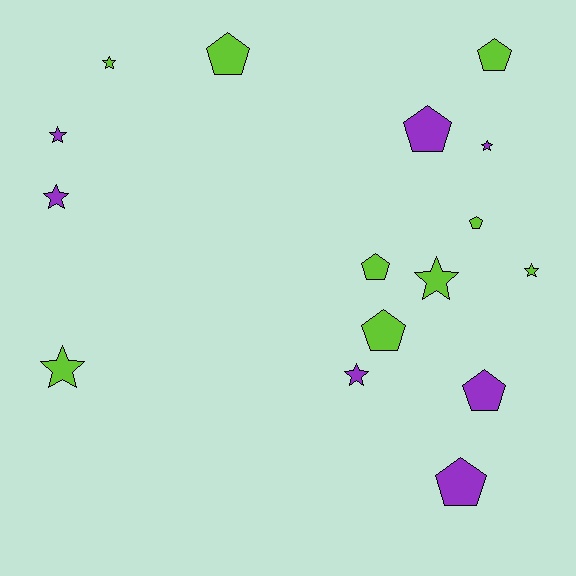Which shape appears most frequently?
Pentagon, with 8 objects.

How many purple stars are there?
There are 4 purple stars.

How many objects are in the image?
There are 16 objects.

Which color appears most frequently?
Lime, with 9 objects.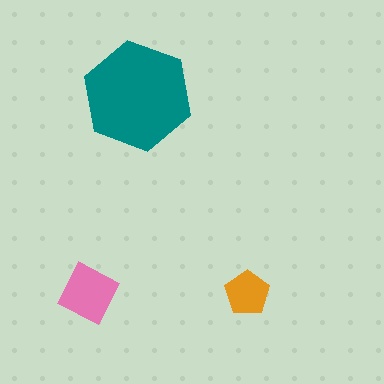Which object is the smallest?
The orange pentagon.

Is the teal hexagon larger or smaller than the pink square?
Larger.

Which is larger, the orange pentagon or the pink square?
The pink square.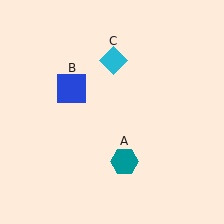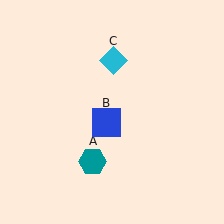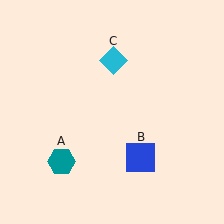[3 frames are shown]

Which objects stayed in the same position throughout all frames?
Cyan diamond (object C) remained stationary.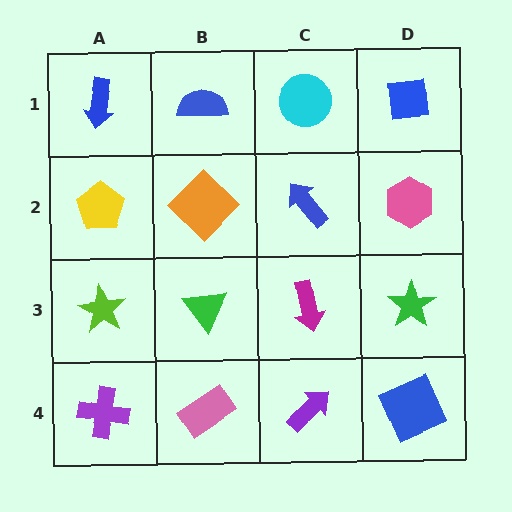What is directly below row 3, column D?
A blue square.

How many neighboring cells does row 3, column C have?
4.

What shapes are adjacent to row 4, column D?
A green star (row 3, column D), a purple arrow (row 4, column C).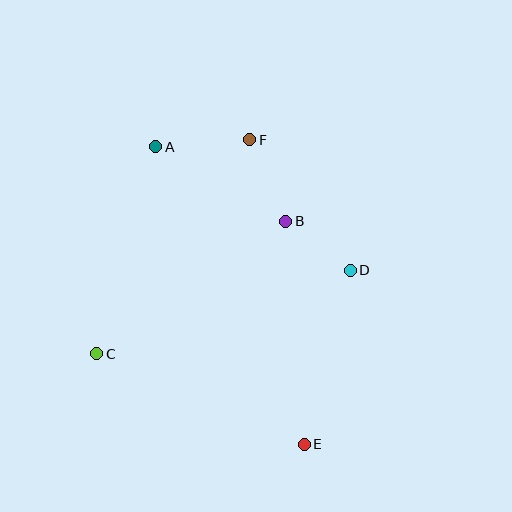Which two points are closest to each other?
Points B and D are closest to each other.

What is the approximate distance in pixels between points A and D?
The distance between A and D is approximately 230 pixels.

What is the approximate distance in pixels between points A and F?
The distance between A and F is approximately 94 pixels.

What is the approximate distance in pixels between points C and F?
The distance between C and F is approximately 263 pixels.